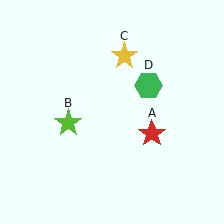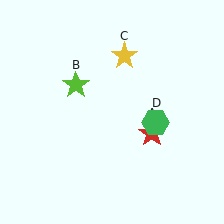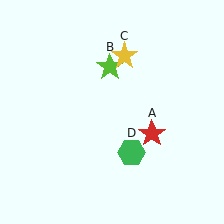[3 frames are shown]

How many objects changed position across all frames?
2 objects changed position: lime star (object B), green hexagon (object D).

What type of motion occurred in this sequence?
The lime star (object B), green hexagon (object D) rotated clockwise around the center of the scene.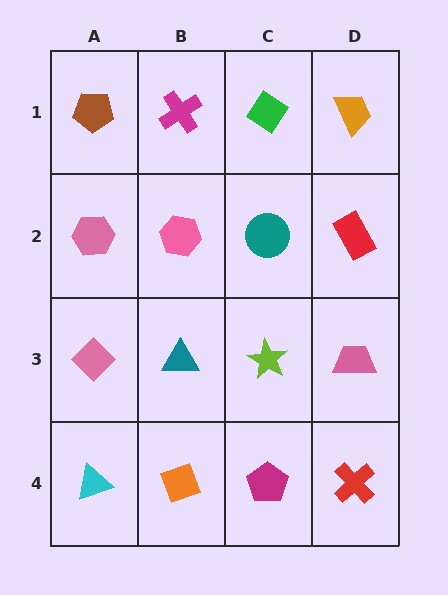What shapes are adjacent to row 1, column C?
A teal circle (row 2, column C), a magenta cross (row 1, column B), an orange trapezoid (row 1, column D).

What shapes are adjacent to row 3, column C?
A teal circle (row 2, column C), a magenta pentagon (row 4, column C), a teal triangle (row 3, column B), a pink trapezoid (row 3, column D).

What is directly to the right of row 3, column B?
A lime star.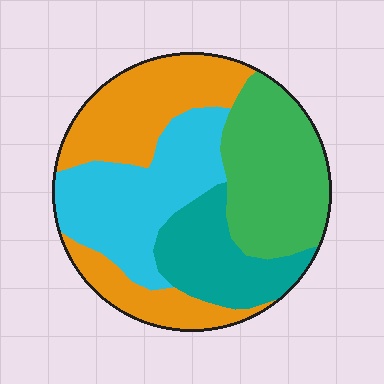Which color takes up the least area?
Teal, at roughly 15%.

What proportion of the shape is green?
Green covers about 25% of the shape.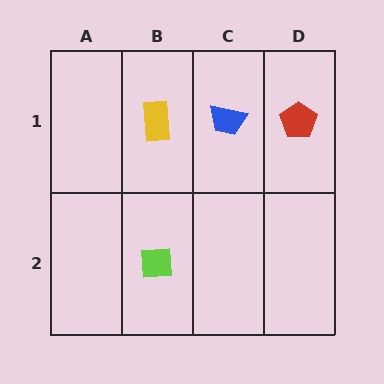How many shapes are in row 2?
1 shape.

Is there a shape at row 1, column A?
No, that cell is empty.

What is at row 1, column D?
A red pentagon.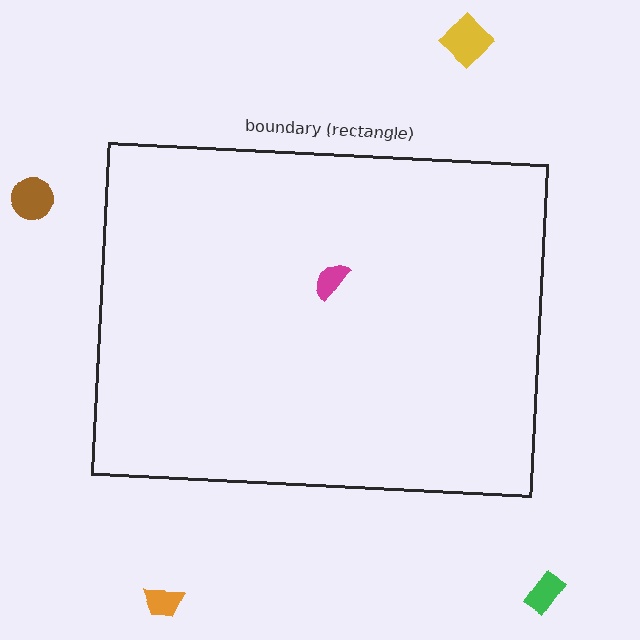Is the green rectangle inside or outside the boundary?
Outside.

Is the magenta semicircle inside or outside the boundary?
Inside.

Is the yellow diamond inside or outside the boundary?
Outside.